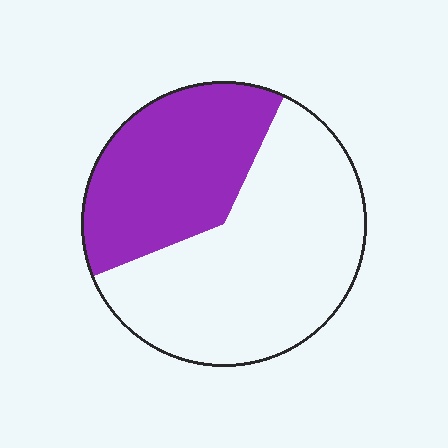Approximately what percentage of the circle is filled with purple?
Approximately 40%.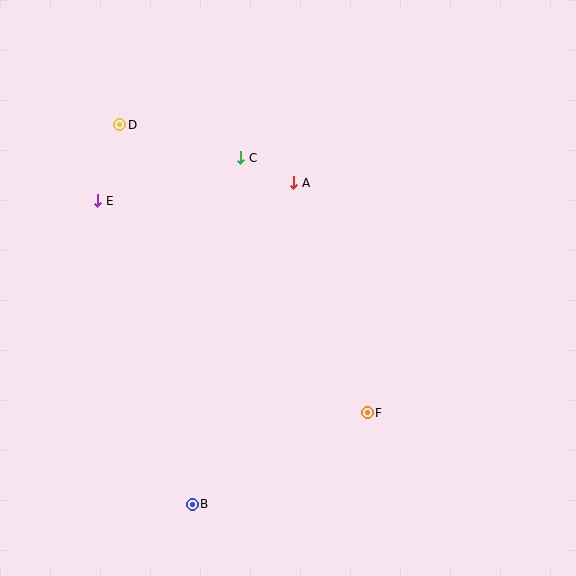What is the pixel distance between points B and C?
The distance between B and C is 350 pixels.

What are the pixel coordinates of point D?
Point D is at (120, 125).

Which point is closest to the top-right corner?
Point A is closest to the top-right corner.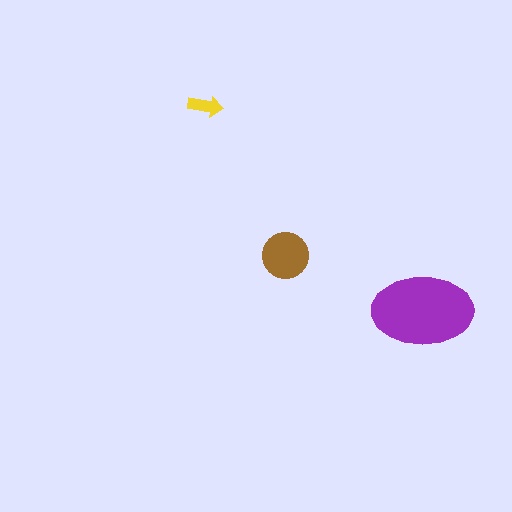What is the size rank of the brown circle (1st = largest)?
2nd.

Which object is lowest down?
The purple ellipse is bottommost.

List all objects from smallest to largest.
The yellow arrow, the brown circle, the purple ellipse.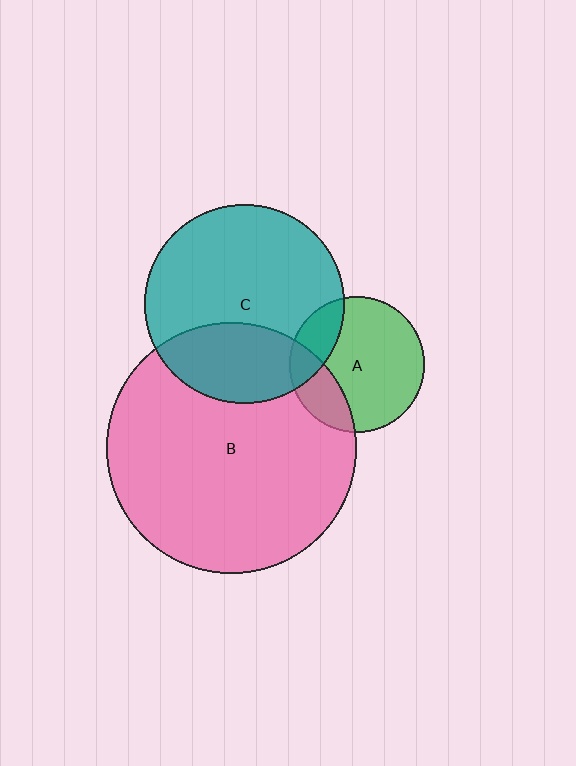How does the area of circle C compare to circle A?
Approximately 2.2 times.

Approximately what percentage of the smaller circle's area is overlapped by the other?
Approximately 20%.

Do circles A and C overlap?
Yes.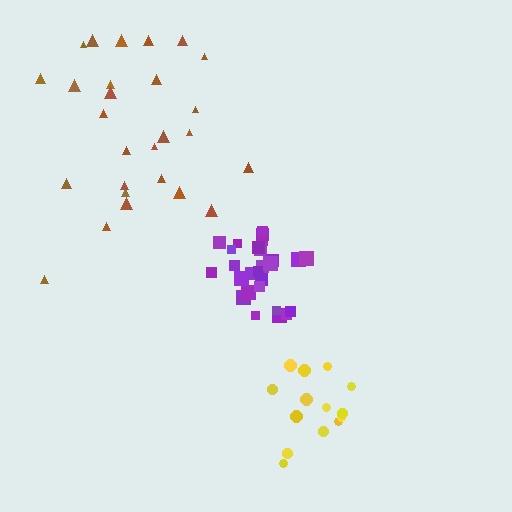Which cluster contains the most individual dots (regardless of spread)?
Purple (29).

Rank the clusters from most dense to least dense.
purple, yellow, brown.